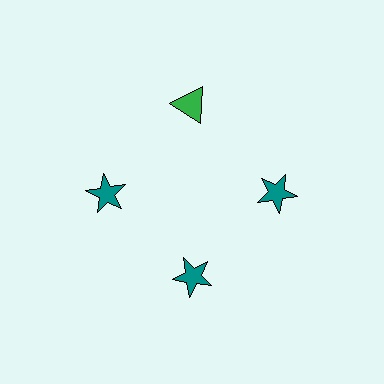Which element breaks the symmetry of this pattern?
The green triangle at roughly the 12 o'clock position breaks the symmetry. All other shapes are teal stars.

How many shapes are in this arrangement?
There are 4 shapes arranged in a ring pattern.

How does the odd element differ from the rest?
It differs in both color (green instead of teal) and shape (triangle instead of star).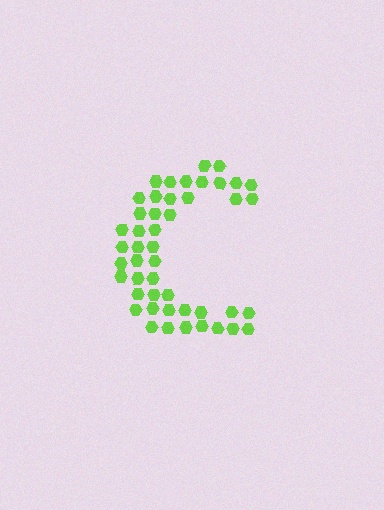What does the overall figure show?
The overall figure shows the letter C.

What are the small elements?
The small elements are hexagons.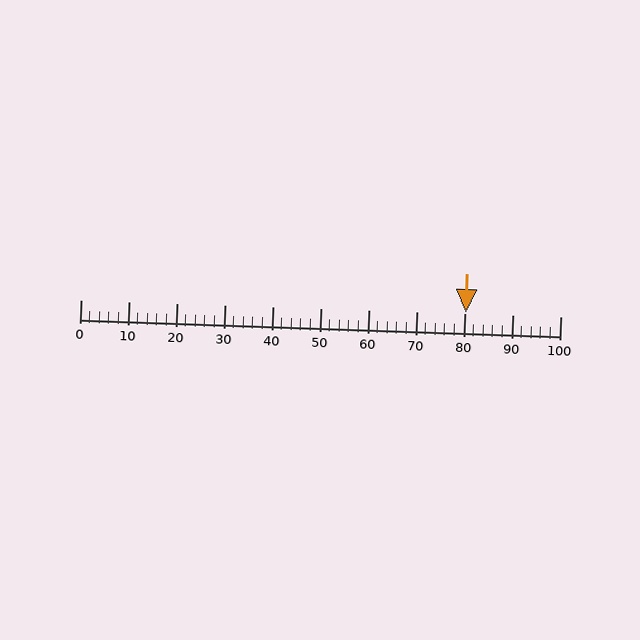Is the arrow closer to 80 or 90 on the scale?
The arrow is closer to 80.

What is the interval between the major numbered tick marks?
The major tick marks are spaced 10 units apart.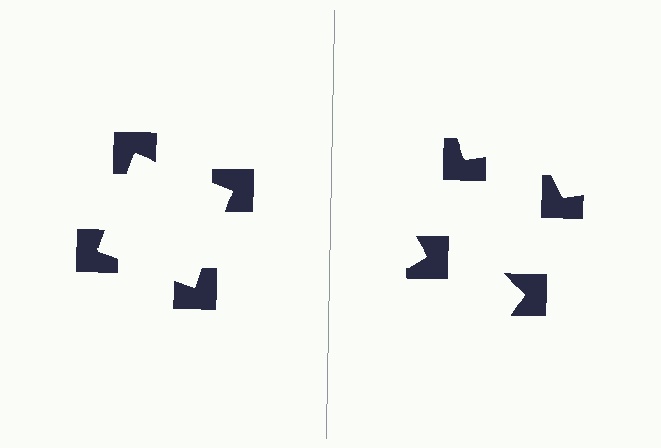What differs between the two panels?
The notched squares are positioned identically on both sides; only the wedge orientations differ. On the left they align to a square; on the right they are misaligned.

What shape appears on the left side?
An illusory square.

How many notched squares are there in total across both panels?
8 — 4 on each side.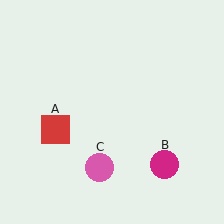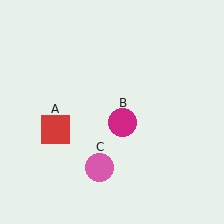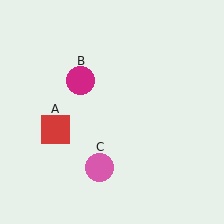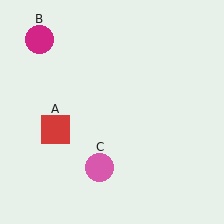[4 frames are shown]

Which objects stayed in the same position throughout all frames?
Red square (object A) and pink circle (object C) remained stationary.